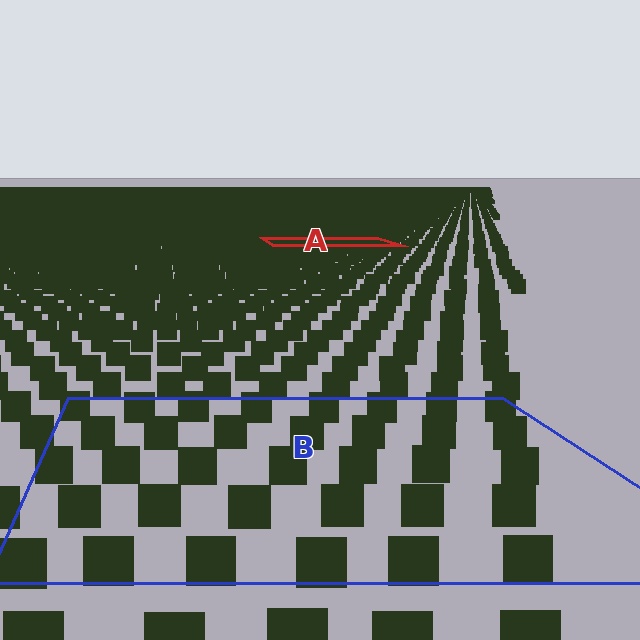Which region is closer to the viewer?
Region B is closer. The texture elements there are larger and more spread out.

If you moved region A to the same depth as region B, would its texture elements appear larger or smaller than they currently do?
They would appear larger. At a closer depth, the same texture elements are projected at a bigger on-screen size.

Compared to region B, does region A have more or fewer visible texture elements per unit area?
Region A has more texture elements per unit area — they are packed more densely because it is farther away.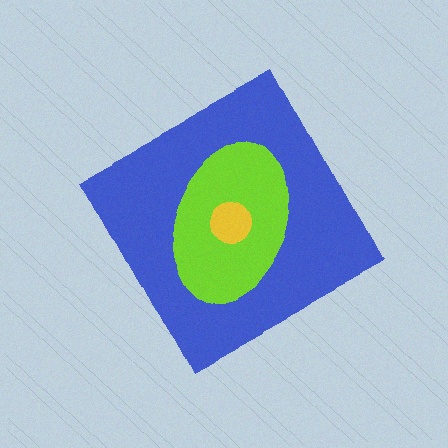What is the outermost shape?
The blue diamond.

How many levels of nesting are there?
3.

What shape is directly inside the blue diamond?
The lime ellipse.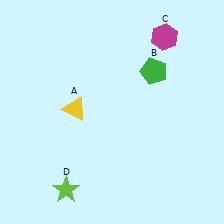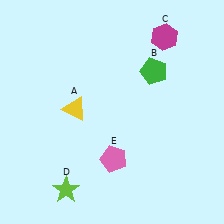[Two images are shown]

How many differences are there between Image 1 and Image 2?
There is 1 difference between the two images.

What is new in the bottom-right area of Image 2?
A pink pentagon (E) was added in the bottom-right area of Image 2.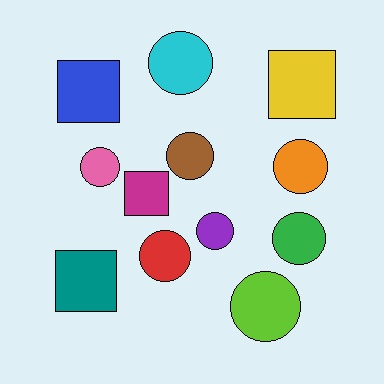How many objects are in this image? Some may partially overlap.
There are 12 objects.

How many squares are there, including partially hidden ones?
There are 4 squares.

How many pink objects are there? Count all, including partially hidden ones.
There is 1 pink object.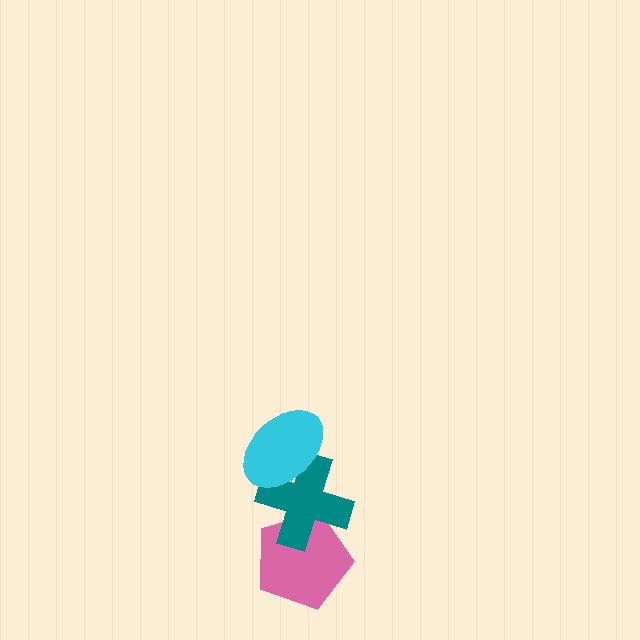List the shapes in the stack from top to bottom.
From top to bottom: the cyan ellipse, the teal cross, the pink pentagon.